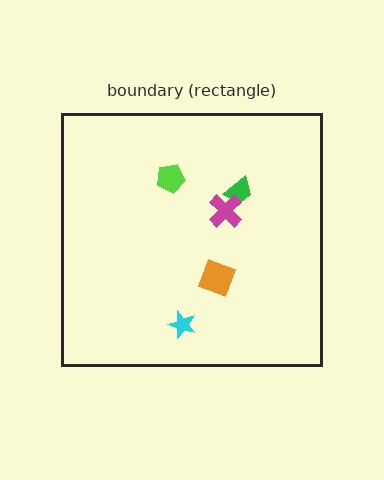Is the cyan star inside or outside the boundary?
Inside.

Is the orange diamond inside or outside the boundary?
Inside.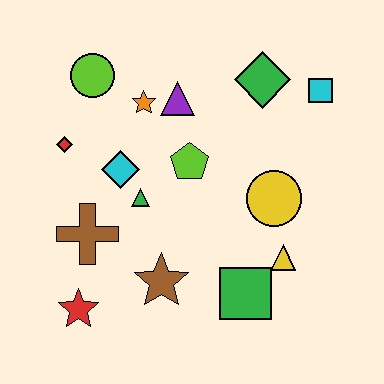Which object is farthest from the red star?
The cyan square is farthest from the red star.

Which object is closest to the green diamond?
The cyan square is closest to the green diamond.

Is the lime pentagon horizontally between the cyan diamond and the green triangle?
No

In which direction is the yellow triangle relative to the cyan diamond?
The yellow triangle is to the right of the cyan diamond.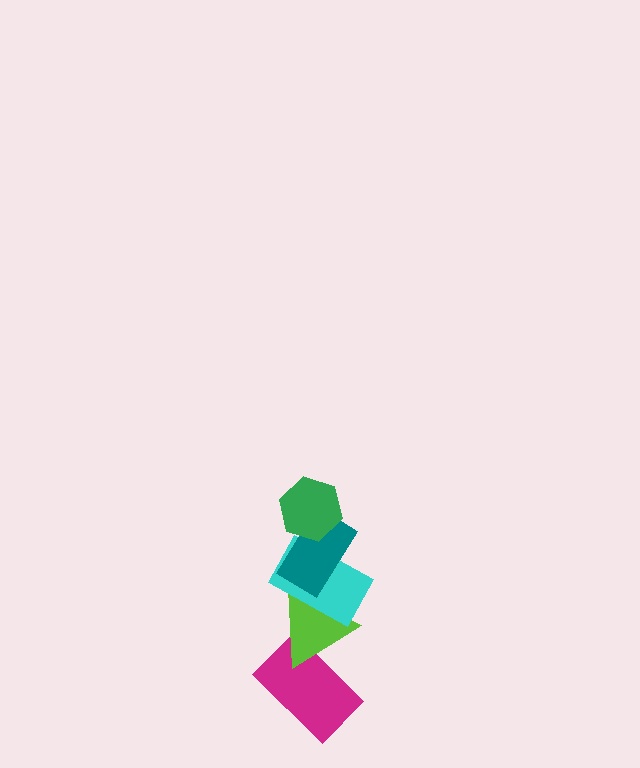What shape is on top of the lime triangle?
The cyan rectangle is on top of the lime triangle.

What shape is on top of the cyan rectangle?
The teal rectangle is on top of the cyan rectangle.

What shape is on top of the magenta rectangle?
The lime triangle is on top of the magenta rectangle.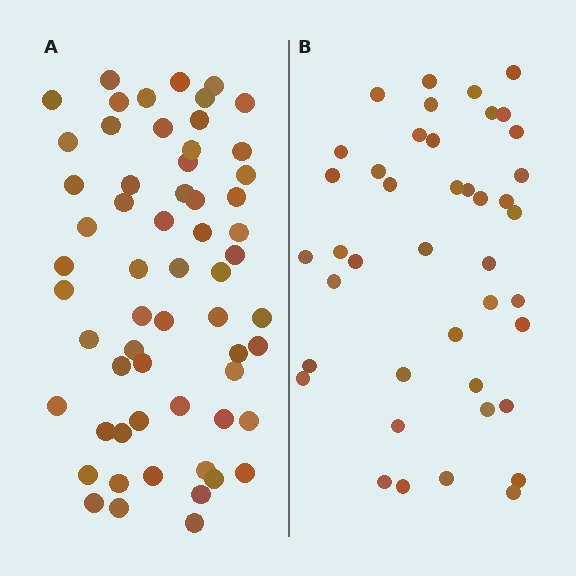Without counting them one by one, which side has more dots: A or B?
Region A (the left region) has more dots.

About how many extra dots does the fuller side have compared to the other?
Region A has approximately 20 more dots than region B.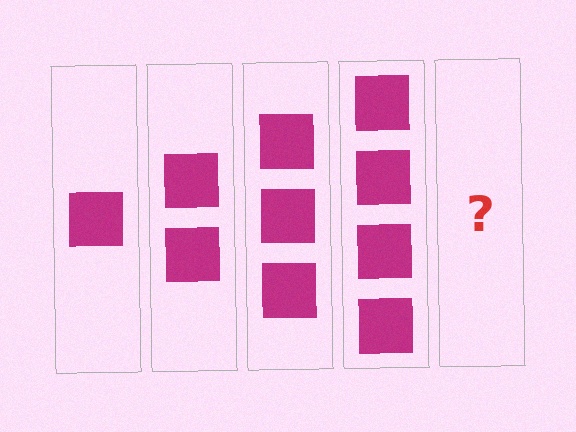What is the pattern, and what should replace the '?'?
The pattern is that each step adds one more square. The '?' should be 5 squares.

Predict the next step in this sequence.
The next step is 5 squares.